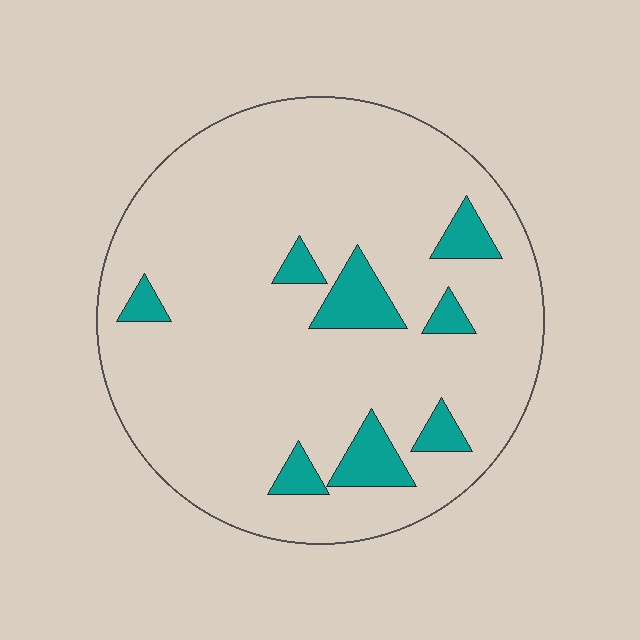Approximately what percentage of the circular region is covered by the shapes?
Approximately 10%.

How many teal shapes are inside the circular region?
8.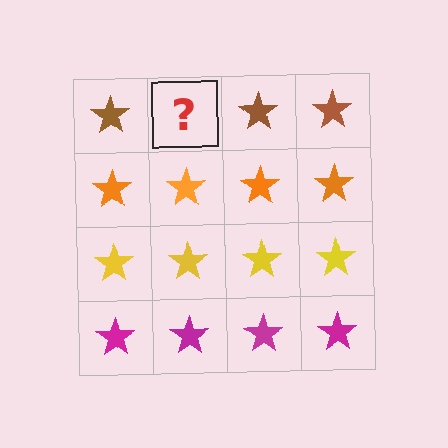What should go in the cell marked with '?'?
The missing cell should contain a brown star.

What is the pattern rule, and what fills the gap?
The rule is that each row has a consistent color. The gap should be filled with a brown star.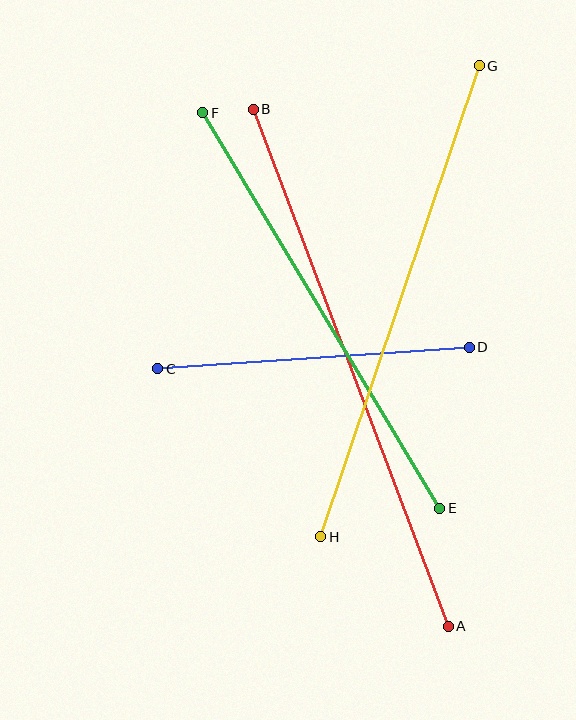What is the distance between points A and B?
The distance is approximately 553 pixels.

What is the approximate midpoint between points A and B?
The midpoint is at approximately (351, 368) pixels.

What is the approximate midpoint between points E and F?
The midpoint is at approximately (321, 311) pixels.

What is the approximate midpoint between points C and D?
The midpoint is at approximately (314, 358) pixels.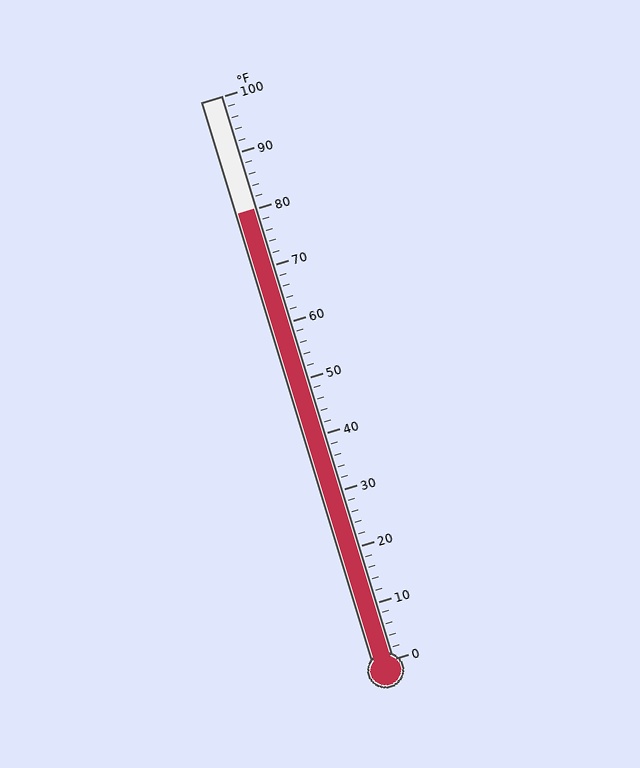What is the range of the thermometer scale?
The thermometer scale ranges from 0°F to 100°F.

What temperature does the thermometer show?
The thermometer shows approximately 80°F.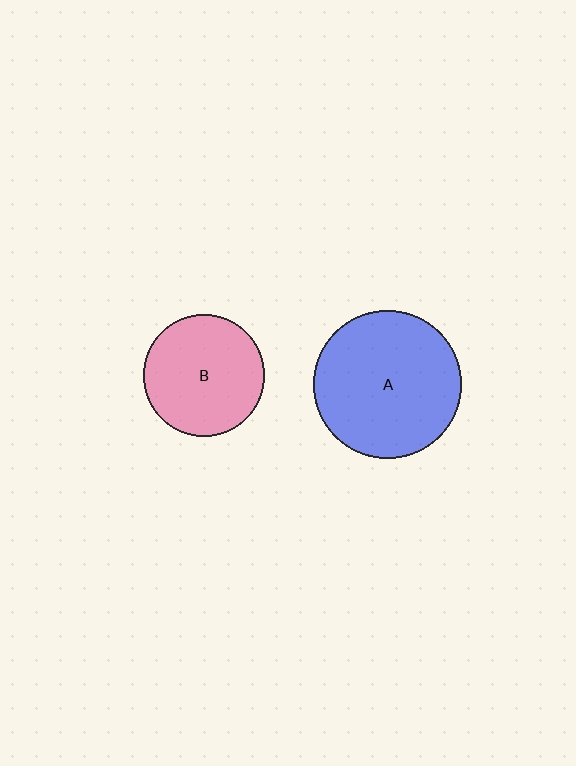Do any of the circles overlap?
No, none of the circles overlap.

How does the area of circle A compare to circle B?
Approximately 1.5 times.